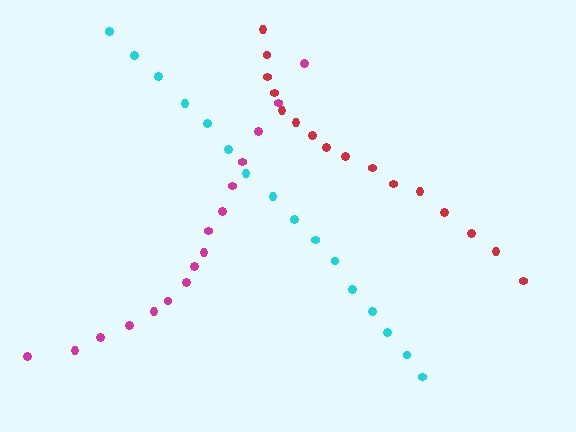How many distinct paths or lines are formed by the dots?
There are 3 distinct paths.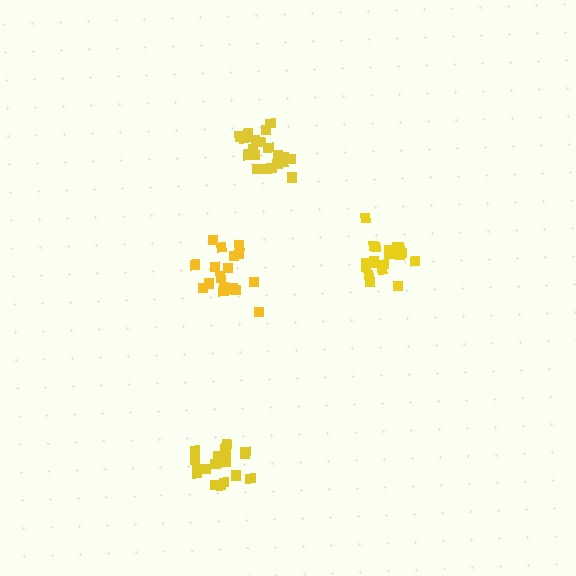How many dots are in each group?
Group 1: 20 dots, Group 2: 20 dots, Group 3: 21 dots, Group 4: 17 dots (78 total).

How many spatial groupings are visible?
There are 4 spatial groupings.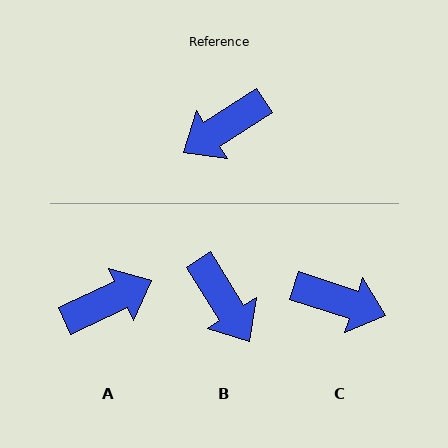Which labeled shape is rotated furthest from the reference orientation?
A, about 172 degrees away.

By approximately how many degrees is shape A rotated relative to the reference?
Approximately 172 degrees counter-clockwise.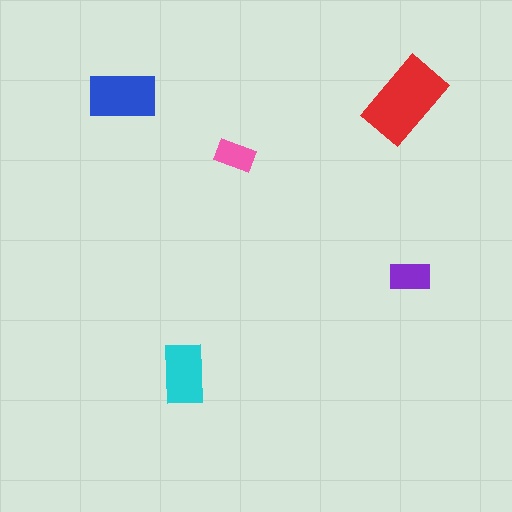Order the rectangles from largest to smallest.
the red one, the blue one, the cyan one, the purple one, the pink one.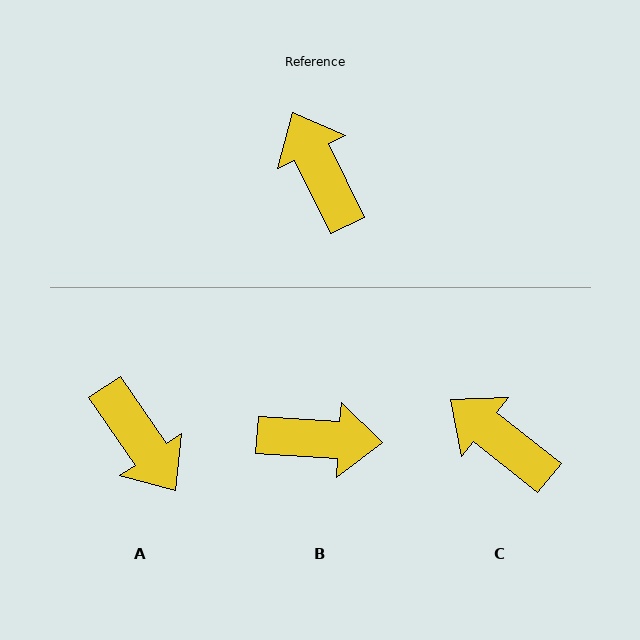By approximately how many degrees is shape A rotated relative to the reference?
Approximately 172 degrees clockwise.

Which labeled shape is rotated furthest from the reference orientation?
A, about 172 degrees away.